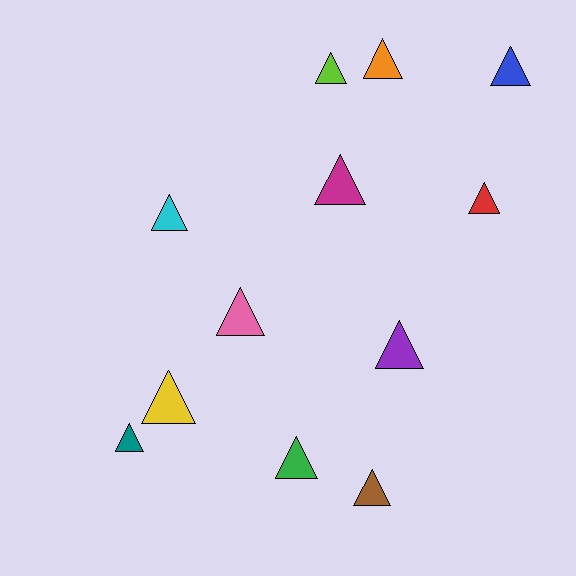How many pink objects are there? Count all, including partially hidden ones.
There is 1 pink object.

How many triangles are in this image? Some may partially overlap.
There are 12 triangles.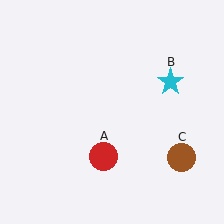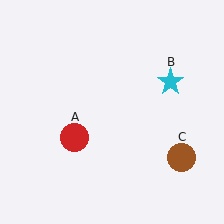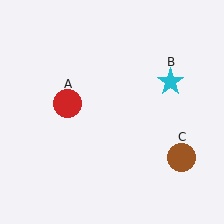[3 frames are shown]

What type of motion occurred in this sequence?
The red circle (object A) rotated clockwise around the center of the scene.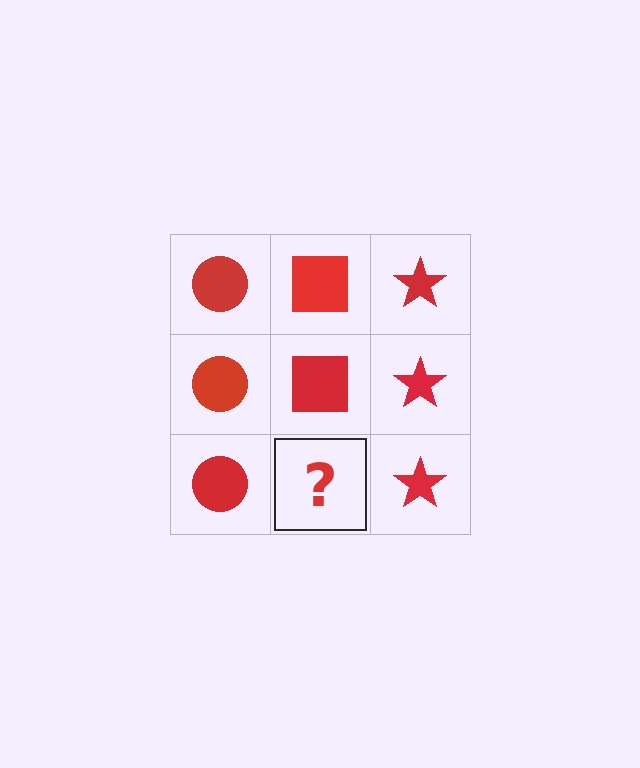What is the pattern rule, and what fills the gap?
The rule is that each column has a consistent shape. The gap should be filled with a red square.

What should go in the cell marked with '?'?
The missing cell should contain a red square.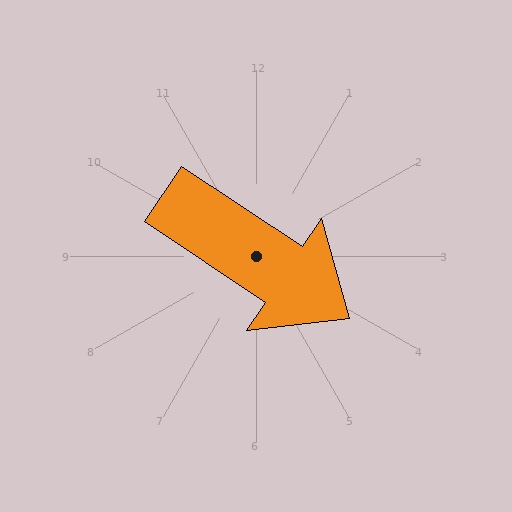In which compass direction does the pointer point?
Southeast.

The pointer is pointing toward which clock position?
Roughly 4 o'clock.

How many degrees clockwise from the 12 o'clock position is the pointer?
Approximately 124 degrees.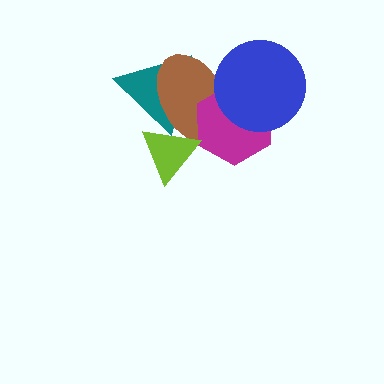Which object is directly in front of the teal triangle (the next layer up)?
The brown ellipse is directly in front of the teal triangle.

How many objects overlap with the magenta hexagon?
2 objects overlap with the magenta hexagon.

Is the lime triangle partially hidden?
No, no other shape covers it.